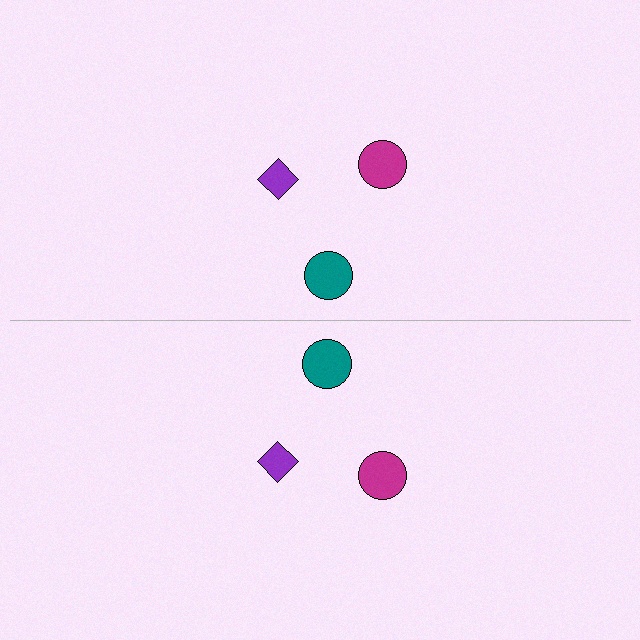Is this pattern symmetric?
Yes, this pattern has bilateral (reflection) symmetry.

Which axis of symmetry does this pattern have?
The pattern has a horizontal axis of symmetry running through the center of the image.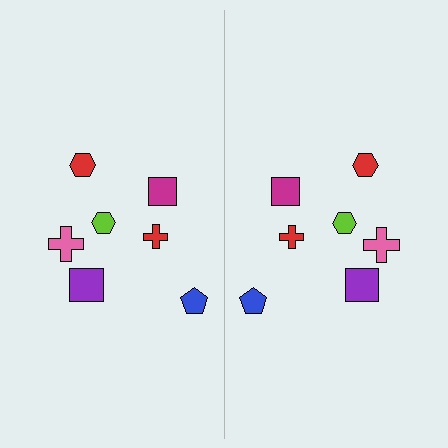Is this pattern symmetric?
Yes, this pattern has bilateral (reflection) symmetry.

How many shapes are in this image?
There are 14 shapes in this image.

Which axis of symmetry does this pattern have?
The pattern has a vertical axis of symmetry running through the center of the image.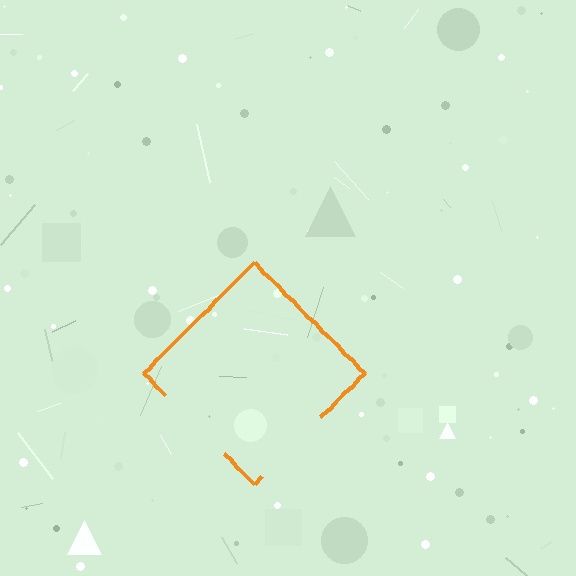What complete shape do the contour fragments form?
The contour fragments form a diamond.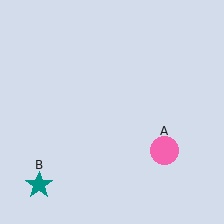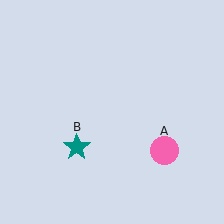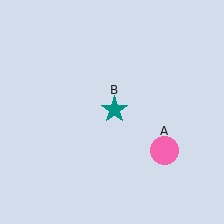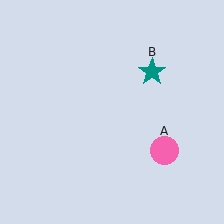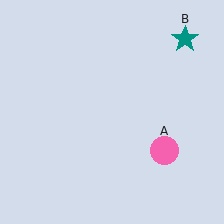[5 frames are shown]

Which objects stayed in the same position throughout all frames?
Pink circle (object A) remained stationary.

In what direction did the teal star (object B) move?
The teal star (object B) moved up and to the right.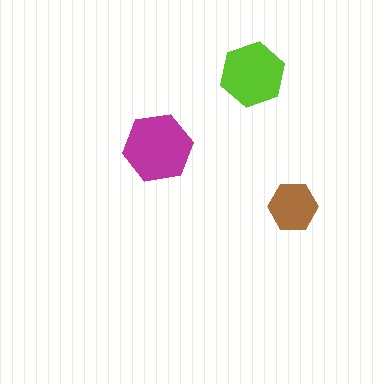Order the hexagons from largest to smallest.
the magenta one, the lime one, the brown one.